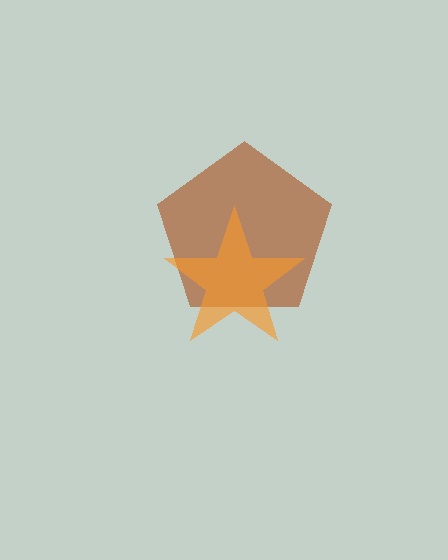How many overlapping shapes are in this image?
There are 2 overlapping shapes in the image.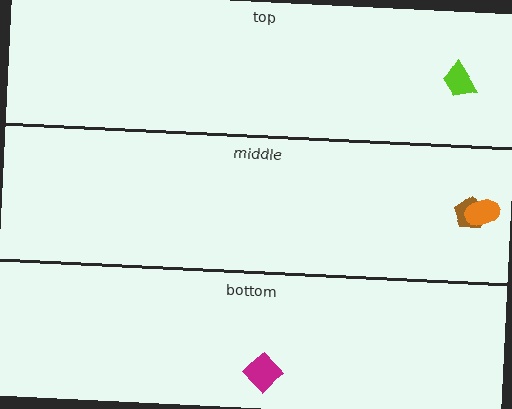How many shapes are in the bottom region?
1.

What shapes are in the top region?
The lime trapezoid.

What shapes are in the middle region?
The brown pentagon, the orange ellipse.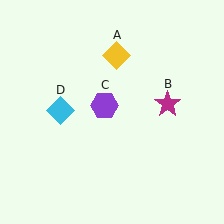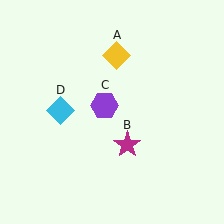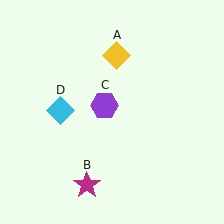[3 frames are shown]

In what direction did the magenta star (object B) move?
The magenta star (object B) moved down and to the left.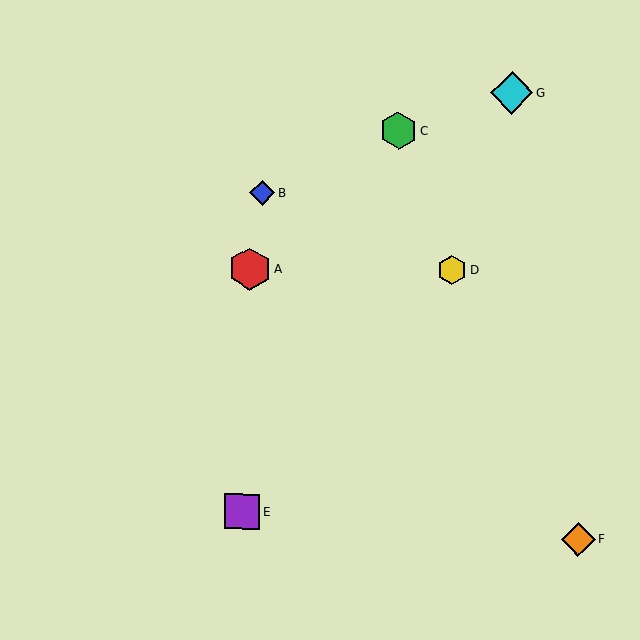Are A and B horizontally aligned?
No, A is at y≈269 and B is at y≈192.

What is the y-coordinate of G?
Object G is at y≈93.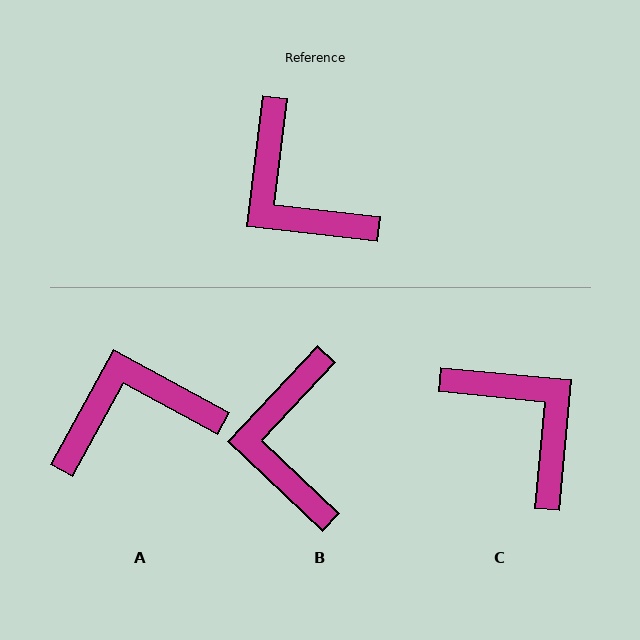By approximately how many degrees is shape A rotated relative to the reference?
Approximately 112 degrees clockwise.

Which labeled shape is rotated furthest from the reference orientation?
C, about 179 degrees away.